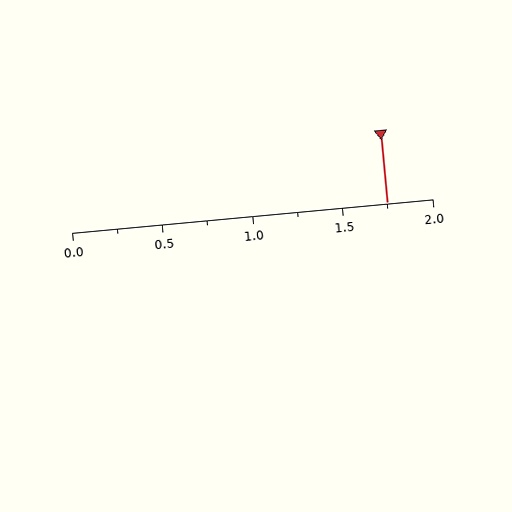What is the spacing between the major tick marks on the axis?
The major ticks are spaced 0.5 apart.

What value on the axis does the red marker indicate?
The marker indicates approximately 1.75.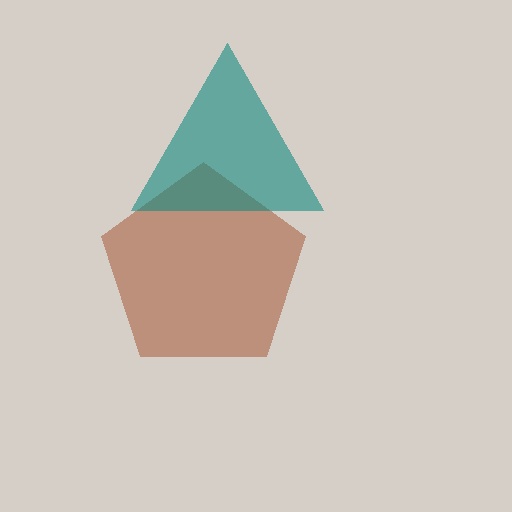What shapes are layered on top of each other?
The layered shapes are: a brown pentagon, a teal triangle.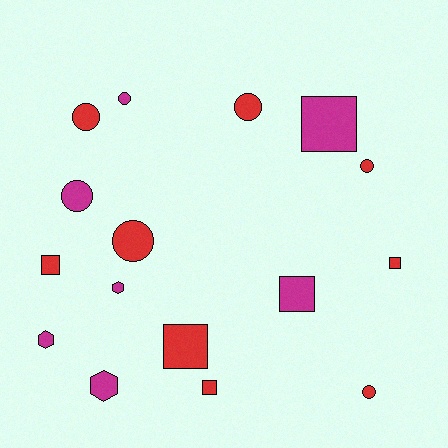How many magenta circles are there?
There are 2 magenta circles.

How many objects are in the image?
There are 16 objects.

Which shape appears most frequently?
Circle, with 7 objects.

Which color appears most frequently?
Red, with 9 objects.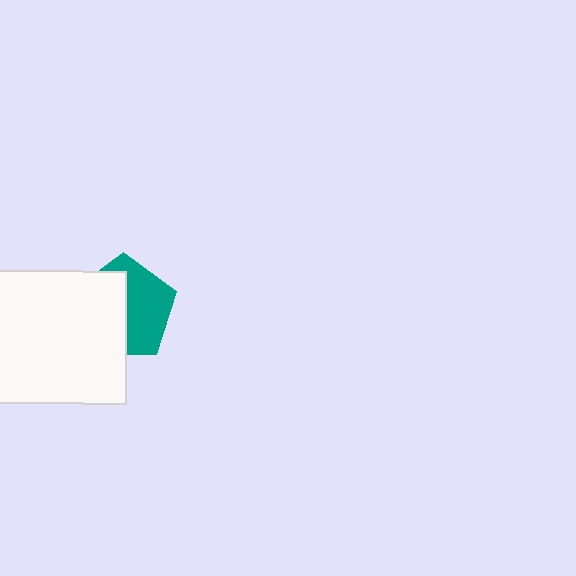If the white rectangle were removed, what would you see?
You would see the complete teal pentagon.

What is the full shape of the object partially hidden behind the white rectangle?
The partially hidden object is a teal pentagon.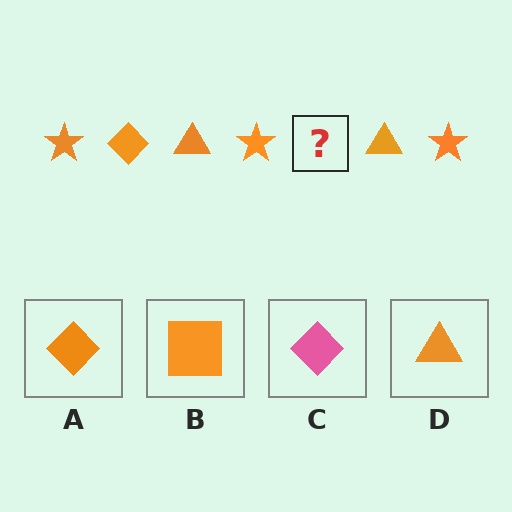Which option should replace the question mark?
Option A.